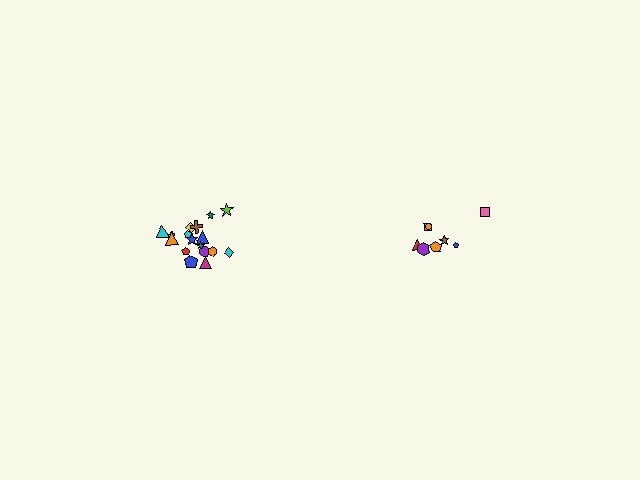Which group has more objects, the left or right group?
The left group.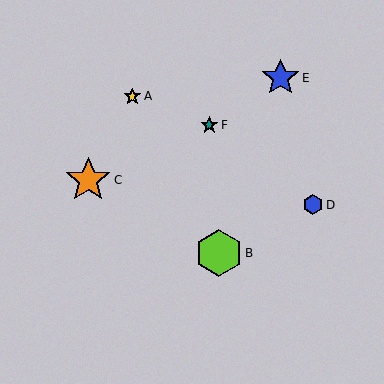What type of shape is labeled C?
Shape C is an orange star.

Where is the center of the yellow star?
The center of the yellow star is at (132, 96).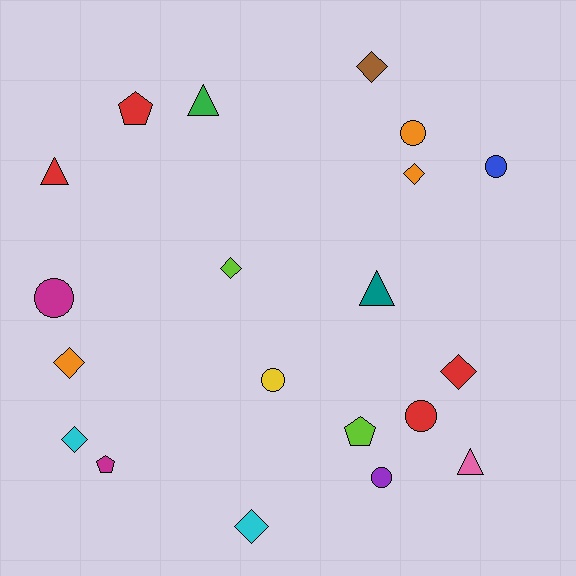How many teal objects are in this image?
There is 1 teal object.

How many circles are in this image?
There are 6 circles.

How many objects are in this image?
There are 20 objects.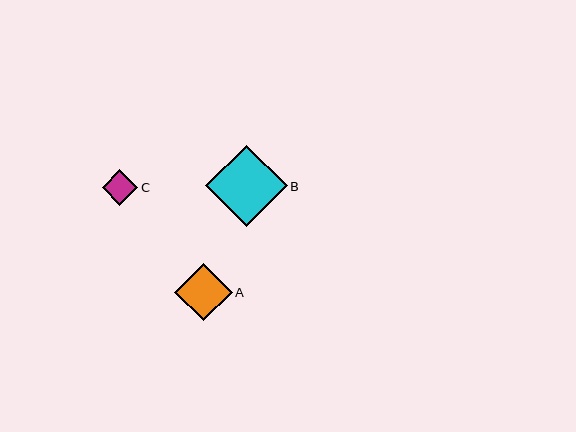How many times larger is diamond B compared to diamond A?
Diamond B is approximately 1.4 times the size of diamond A.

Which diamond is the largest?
Diamond B is the largest with a size of approximately 81 pixels.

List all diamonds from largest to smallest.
From largest to smallest: B, A, C.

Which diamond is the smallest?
Diamond C is the smallest with a size of approximately 36 pixels.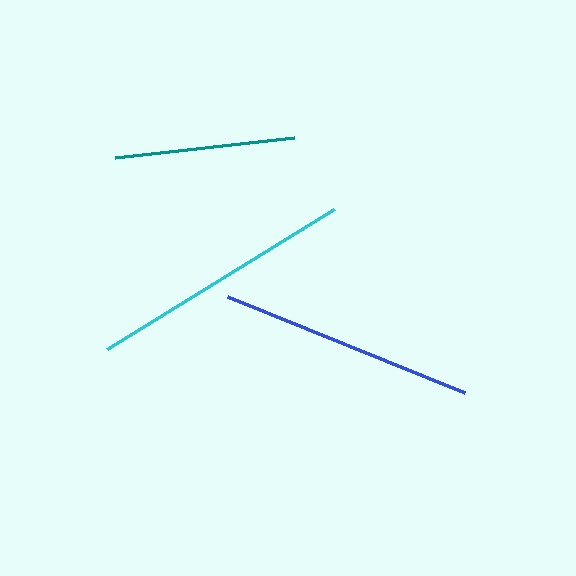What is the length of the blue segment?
The blue segment is approximately 255 pixels long.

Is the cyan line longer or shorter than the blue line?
The cyan line is longer than the blue line.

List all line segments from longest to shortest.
From longest to shortest: cyan, blue, teal.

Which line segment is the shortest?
The teal line is the shortest at approximately 181 pixels.